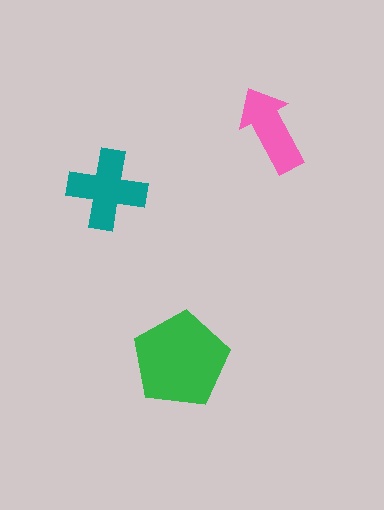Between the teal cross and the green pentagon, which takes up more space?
The green pentagon.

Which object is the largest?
The green pentagon.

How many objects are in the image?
There are 3 objects in the image.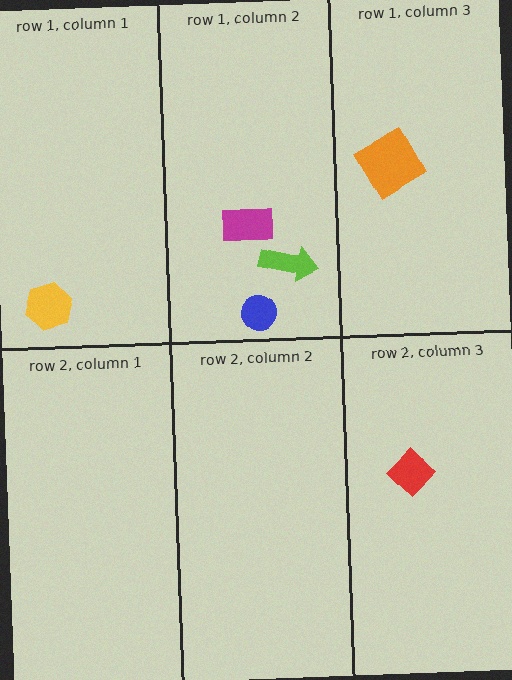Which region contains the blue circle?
The row 1, column 2 region.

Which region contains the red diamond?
The row 2, column 3 region.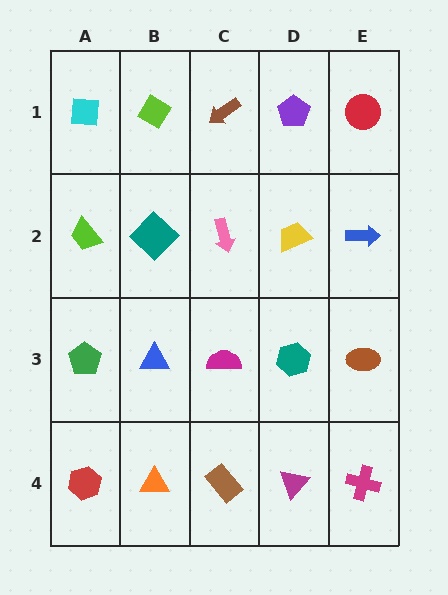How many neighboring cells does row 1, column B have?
3.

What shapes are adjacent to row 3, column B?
A teal diamond (row 2, column B), an orange triangle (row 4, column B), a green pentagon (row 3, column A), a magenta semicircle (row 3, column C).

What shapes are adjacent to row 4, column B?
A blue triangle (row 3, column B), a red hexagon (row 4, column A), a brown rectangle (row 4, column C).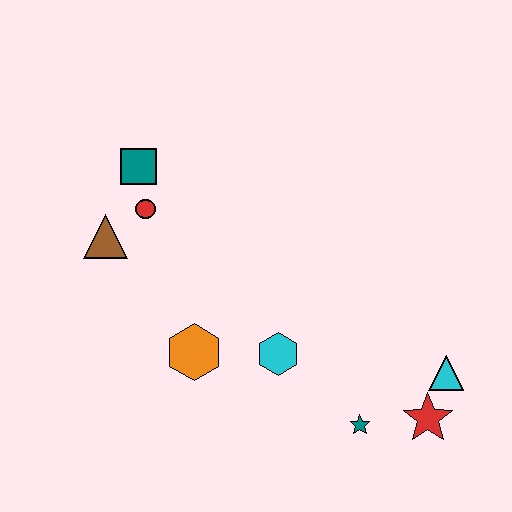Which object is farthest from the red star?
The teal square is farthest from the red star.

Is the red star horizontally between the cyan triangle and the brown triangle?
Yes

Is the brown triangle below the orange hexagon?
No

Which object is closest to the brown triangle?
The red circle is closest to the brown triangle.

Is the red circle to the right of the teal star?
No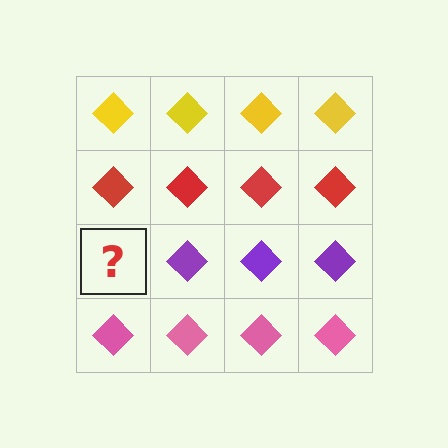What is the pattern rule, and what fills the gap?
The rule is that each row has a consistent color. The gap should be filled with a purple diamond.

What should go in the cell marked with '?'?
The missing cell should contain a purple diamond.